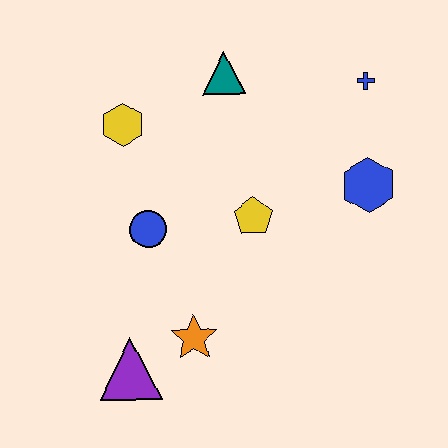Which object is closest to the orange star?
The purple triangle is closest to the orange star.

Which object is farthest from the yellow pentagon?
The purple triangle is farthest from the yellow pentagon.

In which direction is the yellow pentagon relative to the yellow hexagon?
The yellow pentagon is to the right of the yellow hexagon.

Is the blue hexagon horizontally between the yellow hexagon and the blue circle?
No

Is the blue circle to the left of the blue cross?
Yes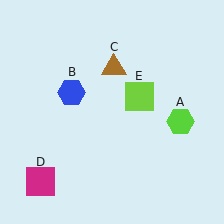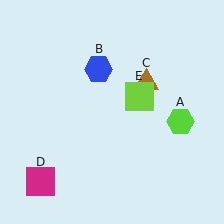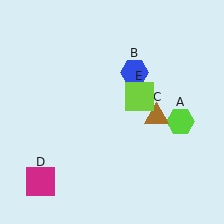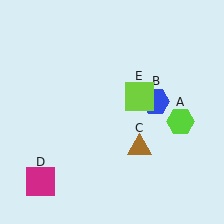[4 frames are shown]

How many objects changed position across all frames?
2 objects changed position: blue hexagon (object B), brown triangle (object C).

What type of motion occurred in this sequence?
The blue hexagon (object B), brown triangle (object C) rotated clockwise around the center of the scene.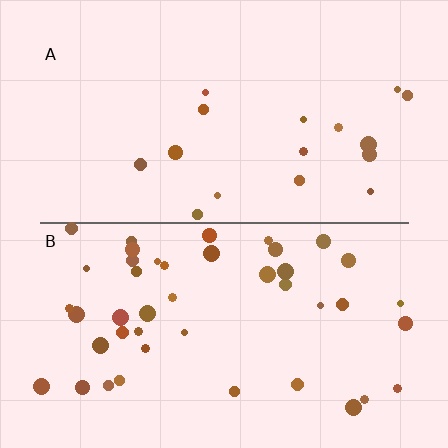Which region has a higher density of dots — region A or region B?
B (the bottom).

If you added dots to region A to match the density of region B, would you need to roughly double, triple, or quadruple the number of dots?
Approximately triple.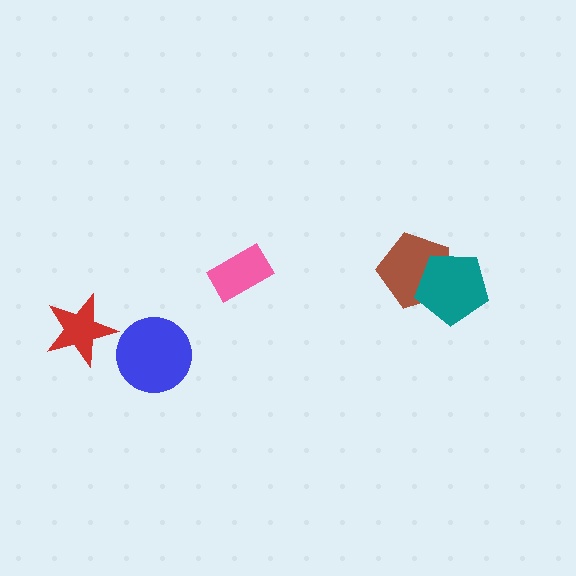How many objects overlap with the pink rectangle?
0 objects overlap with the pink rectangle.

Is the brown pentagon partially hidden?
Yes, it is partially covered by another shape.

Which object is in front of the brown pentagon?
The teal pentagon is in front of the brown pentagon.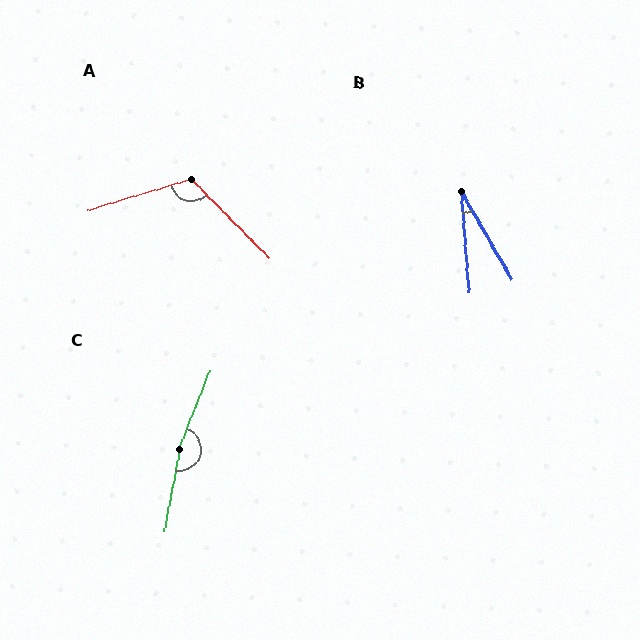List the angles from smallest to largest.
B (26°), A (118°), C (168°).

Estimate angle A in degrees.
Approximately 118 degrees.